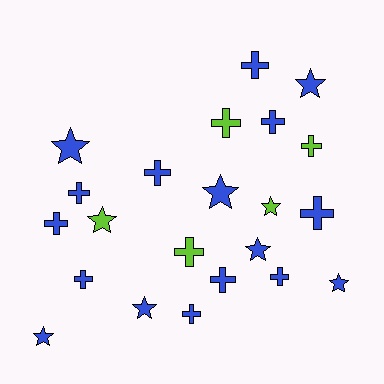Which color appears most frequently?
Blue, with 17 objects.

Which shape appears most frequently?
Cross, with 13 objects.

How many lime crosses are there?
There are 3 lime crosses.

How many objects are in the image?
There are 22 objects.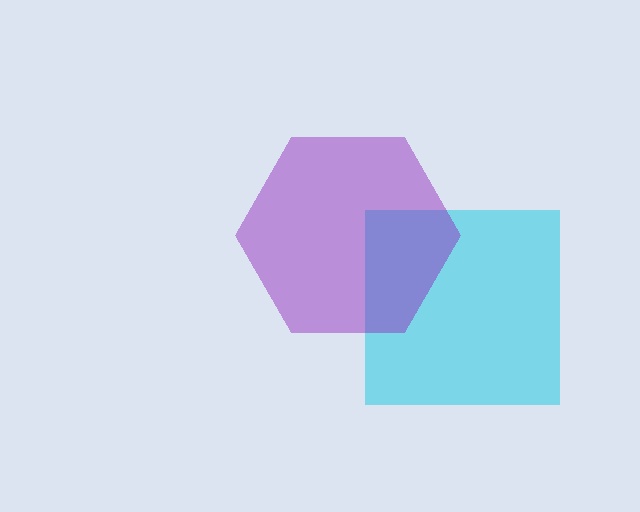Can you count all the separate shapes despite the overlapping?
Yes, there are 2 separate shapes.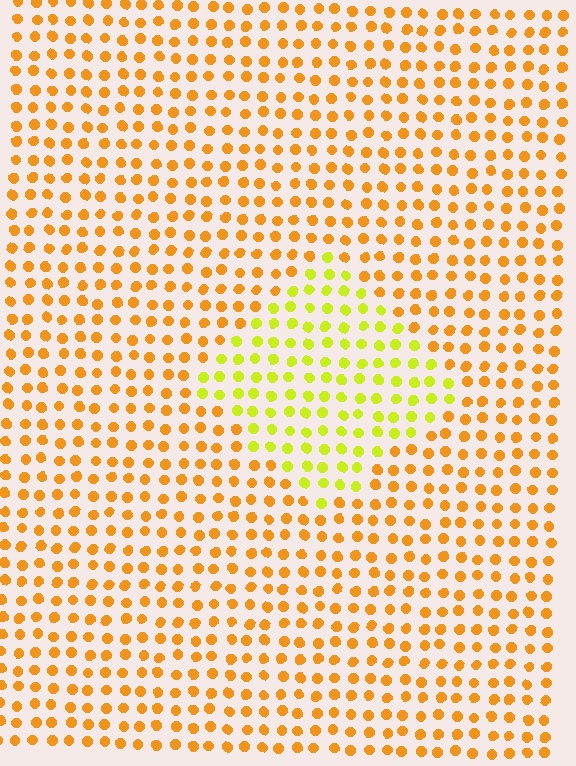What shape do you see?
I see a diamond.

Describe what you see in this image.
The image is filled with small orange elements in a uniform arrangement. A diamond-shaped region is visible where the elements are tinted to a slightly different hue, forming a subtle color boundary.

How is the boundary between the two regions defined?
The boundary is defined purely by a slight shift in hue (about 37 degrees). Spacing, size, and orientation are identical on both sides.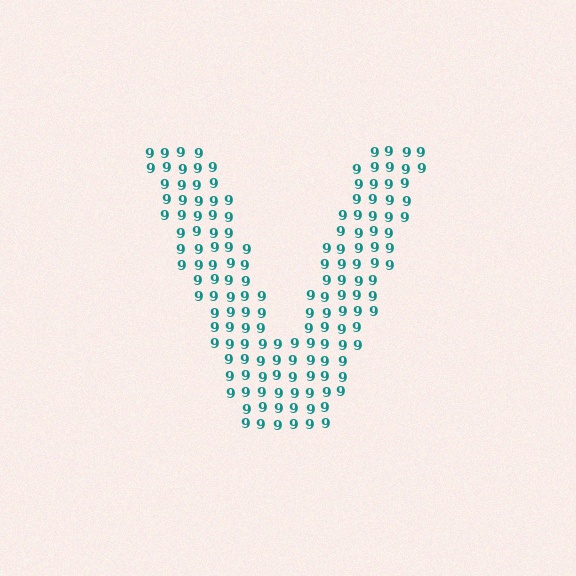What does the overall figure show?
The overall figure shows the letter V.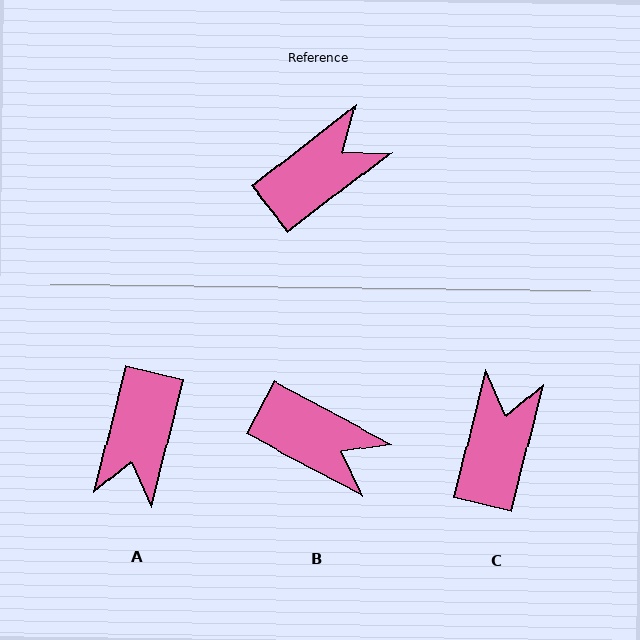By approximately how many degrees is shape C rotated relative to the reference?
Approximately 38 degrees counter-clockwise.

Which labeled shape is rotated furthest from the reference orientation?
A, about 142 degrees away.